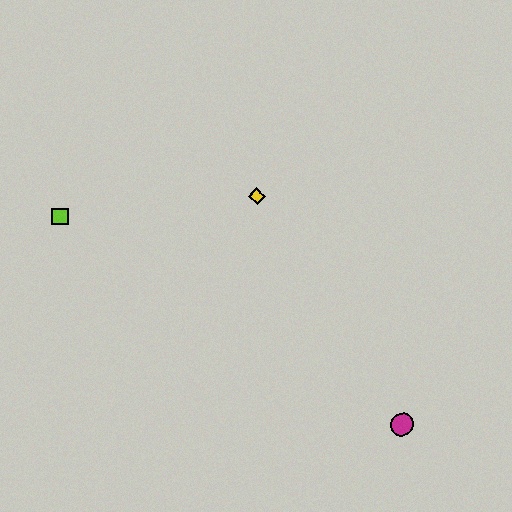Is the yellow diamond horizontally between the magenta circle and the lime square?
Yes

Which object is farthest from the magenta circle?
The lime square is farthest from the magenta circle.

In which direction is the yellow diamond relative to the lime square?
The yellow diamond is to the right of the lime square.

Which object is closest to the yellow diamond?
The lime square is closest to the yellow diamond.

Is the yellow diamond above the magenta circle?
Yes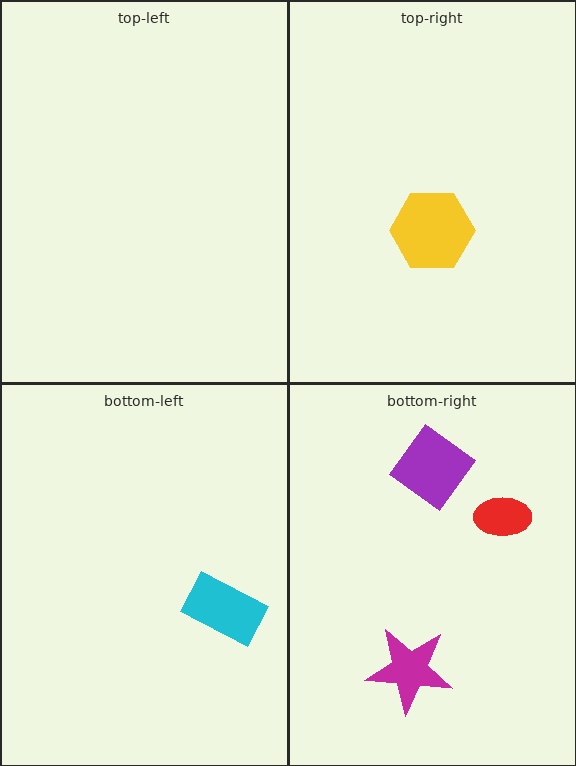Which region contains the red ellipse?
The bottom-right region.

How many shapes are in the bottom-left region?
1.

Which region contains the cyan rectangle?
The bottom-left region.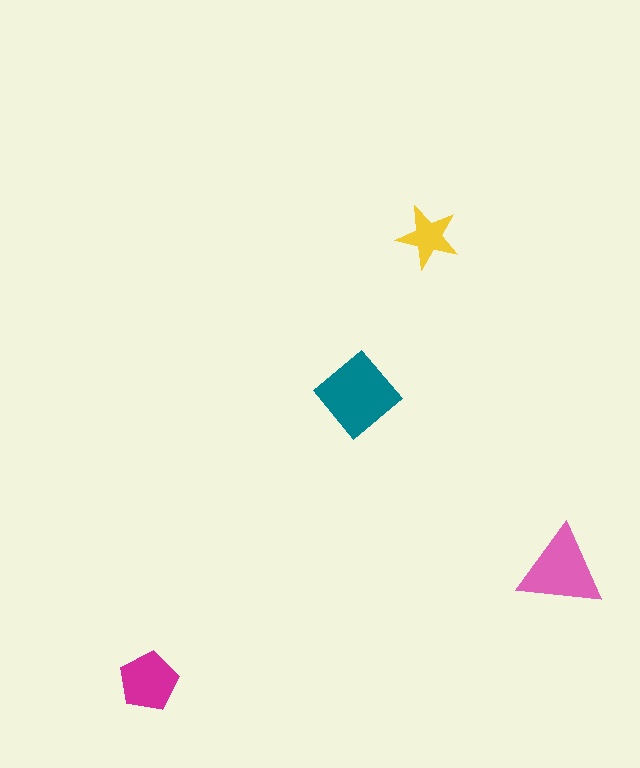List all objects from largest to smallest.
The teal diamond, the pink triangle, the magenta pentagon, the yellow star.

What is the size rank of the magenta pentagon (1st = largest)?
3rd.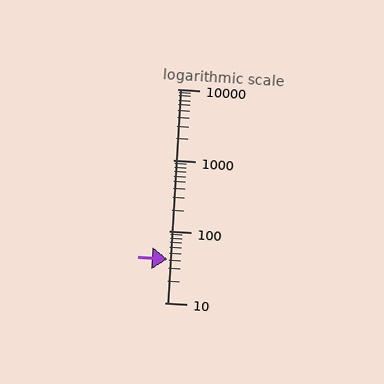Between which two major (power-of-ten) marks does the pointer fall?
The pointer is between 10 and 100.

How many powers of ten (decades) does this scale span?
The scale spans 3 decades, from 10 to 10000.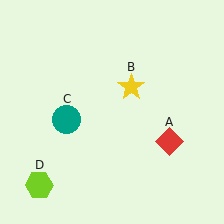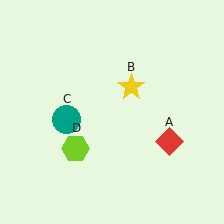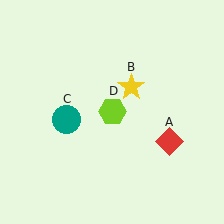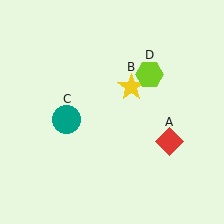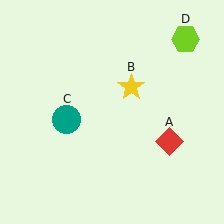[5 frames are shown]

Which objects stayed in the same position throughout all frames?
Red diamond (object A) and yellow star (object B) and teal circle (object C) remained stationary.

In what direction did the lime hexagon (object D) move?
The lime hexagon (object D) moved up and to the right.